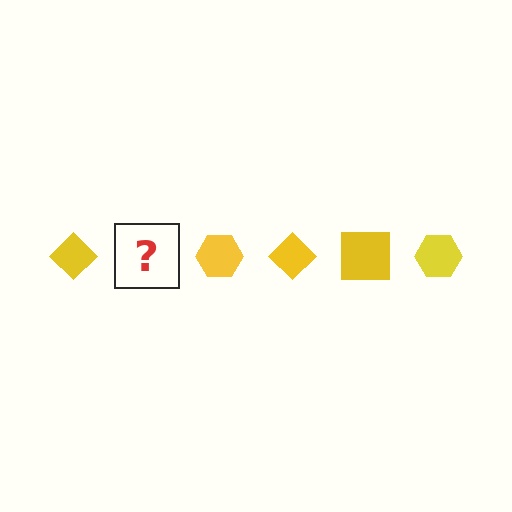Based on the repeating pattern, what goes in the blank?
The blank should be a yellow square.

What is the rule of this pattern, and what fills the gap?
The rule is that the pattern cycles through diamond, square, hexagon shapes in yellow. The gap should be filled with a yellow square.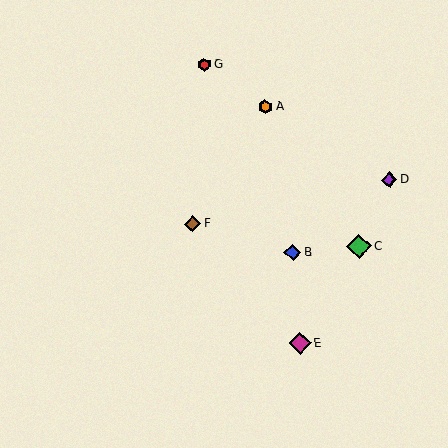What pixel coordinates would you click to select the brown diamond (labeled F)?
Click at (193, 224) to select the brown diamond F.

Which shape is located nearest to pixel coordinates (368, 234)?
The green diamond (labeled C) at (359, 246) is nearest to that location.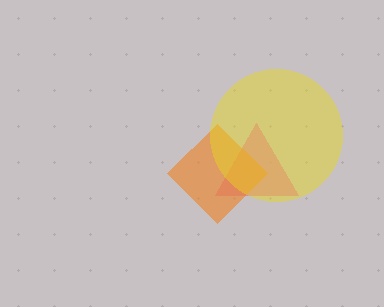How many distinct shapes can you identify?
There are 3 distinct shapes: a pink triangle, an orange diamond, a yellow circle.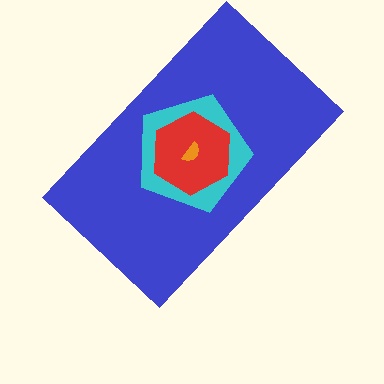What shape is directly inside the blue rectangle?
The cyan pentagon.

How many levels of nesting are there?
4.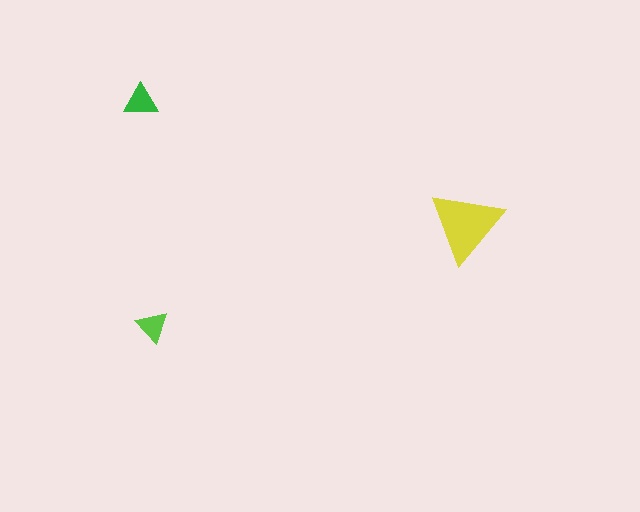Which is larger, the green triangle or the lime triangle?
The green one.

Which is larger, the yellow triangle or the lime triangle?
The yellow one.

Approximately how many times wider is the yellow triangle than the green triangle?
About 2 times wider.